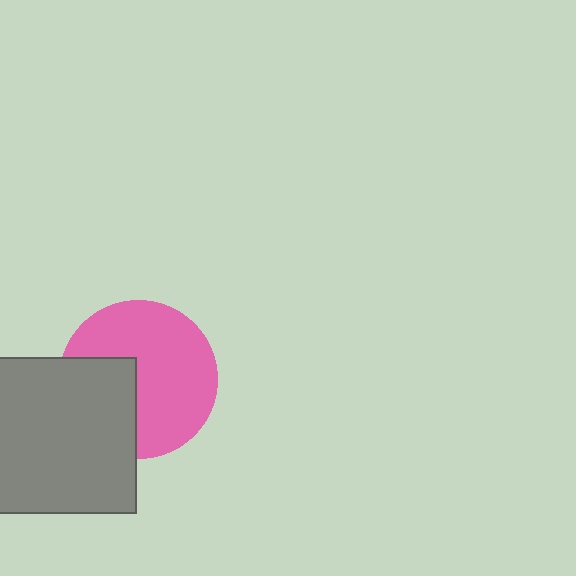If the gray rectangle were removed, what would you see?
You would see the complete pink circle.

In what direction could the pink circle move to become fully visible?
The pink circle could move right. That would shift it out from behind the gray rectangle entirely.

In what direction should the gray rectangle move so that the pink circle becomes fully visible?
The gray rectangle should move left. That is the shortest direction to clear the overlap and leave the pink circle fully visible.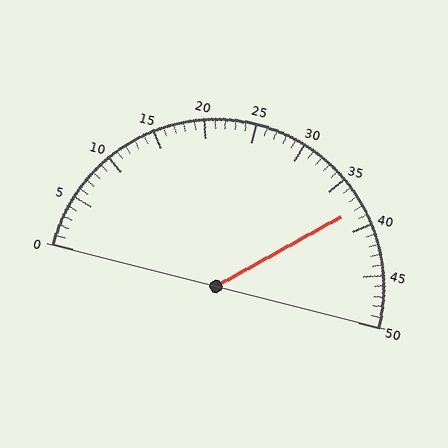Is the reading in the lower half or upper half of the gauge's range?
The reading is in the upper half of the range (0 to 50).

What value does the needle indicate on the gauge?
The needle indicates approximately 38.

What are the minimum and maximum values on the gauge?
The gauge ranges from 0 to 50.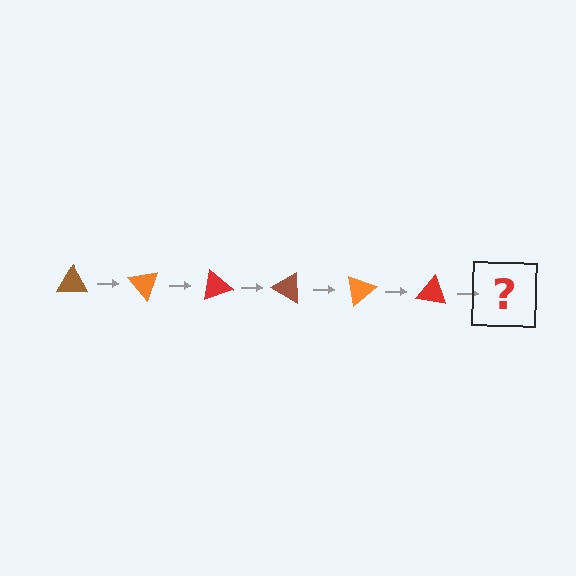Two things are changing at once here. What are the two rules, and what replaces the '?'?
The two rules are that it rotates 50 degrees each step and the color cycles through brown, orange, and red. The '?' should be a brown triangle, rotated 300 degrees from the start.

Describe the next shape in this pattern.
It should be a brown triangle, rotated 300 degrees from the start.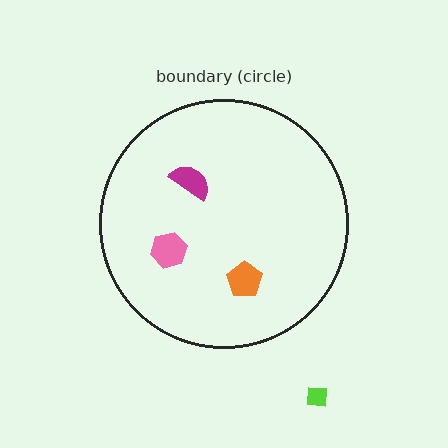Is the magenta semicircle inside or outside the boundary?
Inside.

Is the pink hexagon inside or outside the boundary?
Inside.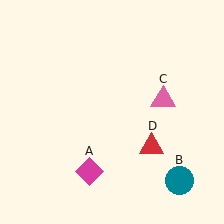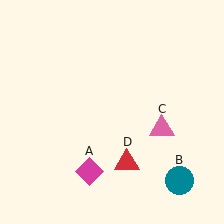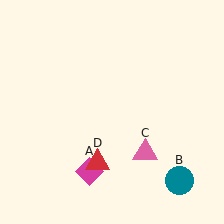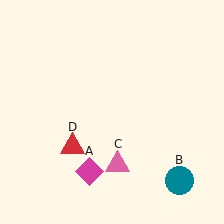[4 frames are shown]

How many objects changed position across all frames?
2 objects changed position: pink triangle (object C), red triangle (object D).